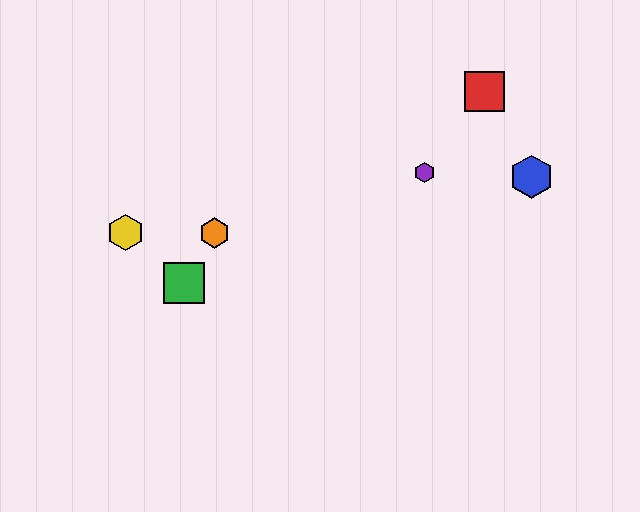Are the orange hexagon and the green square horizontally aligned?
No, the orange hexagon is at y≈233 and the green square is at y≈283.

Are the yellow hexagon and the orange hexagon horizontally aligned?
Yes, both are at y≈233.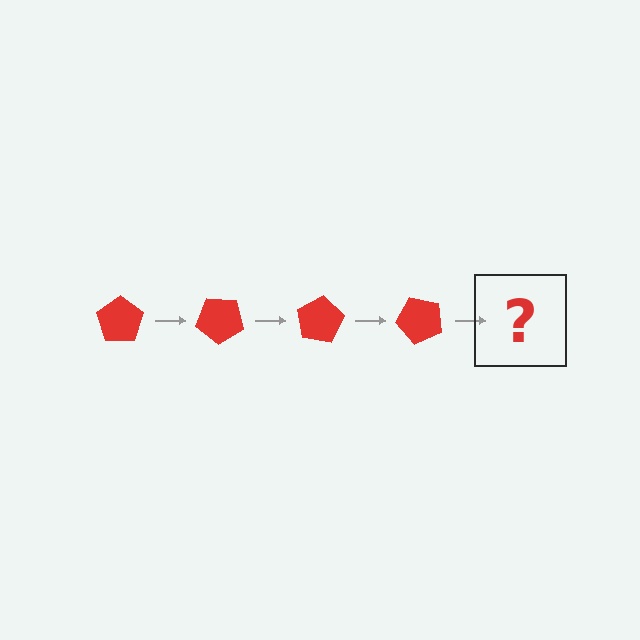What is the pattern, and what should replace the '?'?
The pattern is that the pentagon rotates 40 degrees each step. The '?' should be a red pentagon rotated 160 degrees.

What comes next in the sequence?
The next element should be a red pentagon rotated 160 degrees.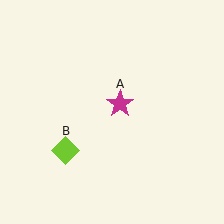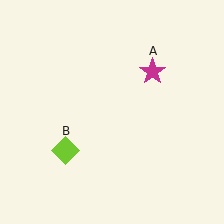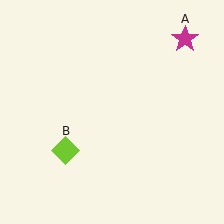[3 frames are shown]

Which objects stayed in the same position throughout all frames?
Lime diamond (object B) remained stationary.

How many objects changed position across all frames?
1 object changed position: magenta star (object A).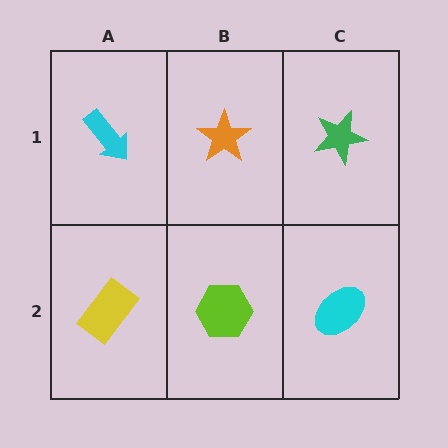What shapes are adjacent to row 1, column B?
A lime hexagon (row 2, column B), a cyan arrow (row 1, column A), a green star (row 1, column C).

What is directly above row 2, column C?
A green star.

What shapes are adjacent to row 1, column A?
A yellow rectangle (row 2, column A), an orange star (row 1, column B).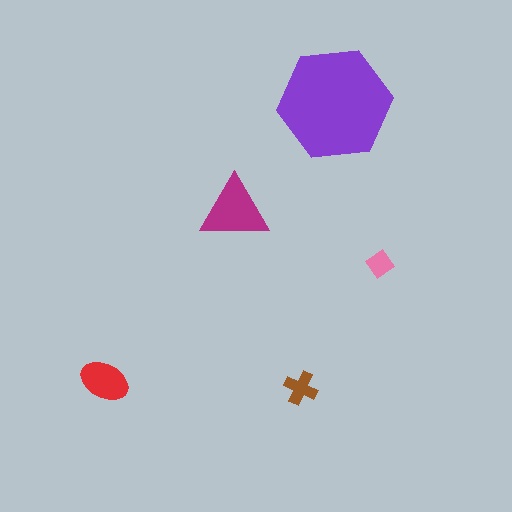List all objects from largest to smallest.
The purple hexagon, the magenta triangle, the red ellipse, the brown cross, the pink diamond.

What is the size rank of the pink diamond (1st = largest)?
5th.